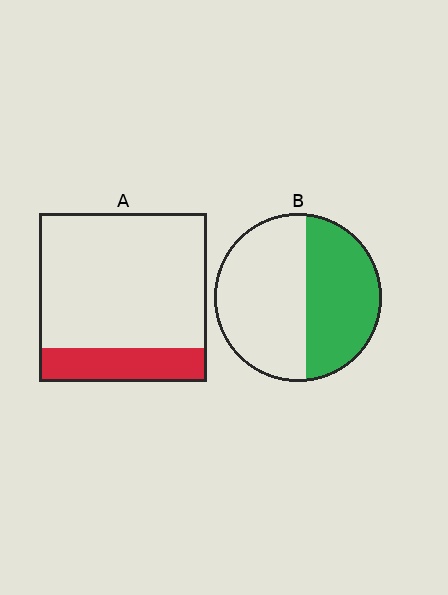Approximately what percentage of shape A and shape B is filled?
A is approximately 20% and B is approximately 45%.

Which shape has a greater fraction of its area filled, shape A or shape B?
Shape B.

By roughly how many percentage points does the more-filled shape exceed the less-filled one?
By roughly 25 percentage points (B over A).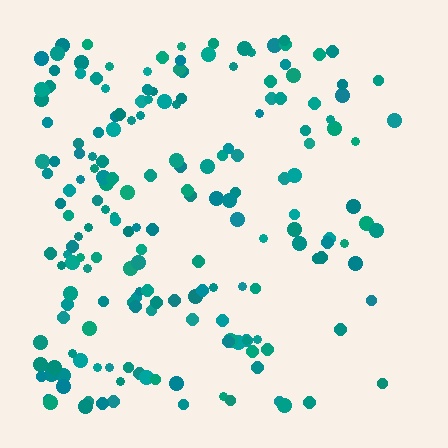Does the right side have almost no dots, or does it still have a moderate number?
Still a moderate number, just noticeably fewer than the left.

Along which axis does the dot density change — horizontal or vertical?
Horizontal.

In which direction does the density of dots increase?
From right to left, with the left side densest.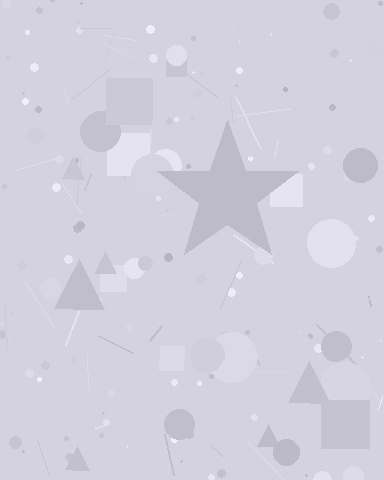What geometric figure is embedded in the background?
A star is embedded in the background.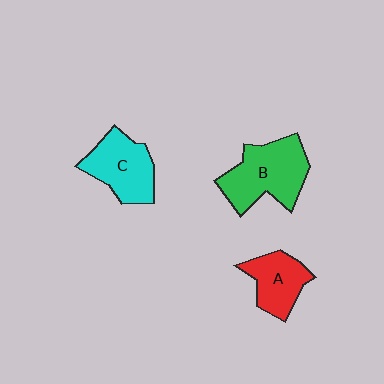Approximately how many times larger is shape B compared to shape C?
Approximately 1.2 times.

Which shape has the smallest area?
Shape A (red).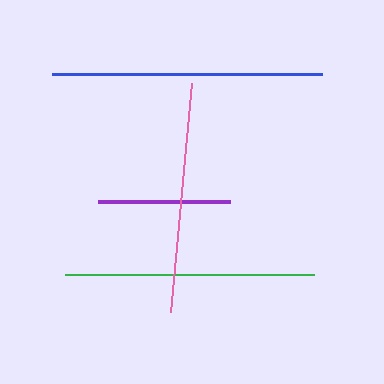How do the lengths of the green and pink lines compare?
The green and pink lines are approximately the same length.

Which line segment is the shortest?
The purple line is the shortest at approximately 133 pixels.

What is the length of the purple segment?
The purple segment is approximately 133 pixels long.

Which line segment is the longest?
The blue line is the longest at approximately 270 pixels.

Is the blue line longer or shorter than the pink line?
The blue line is longer than the pink line.